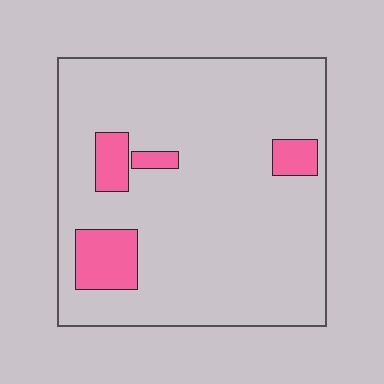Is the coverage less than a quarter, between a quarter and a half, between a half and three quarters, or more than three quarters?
Less than a quarter.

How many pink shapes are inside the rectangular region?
4.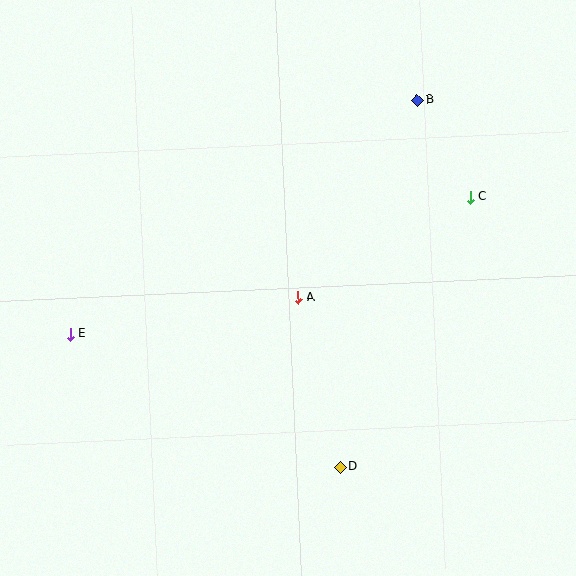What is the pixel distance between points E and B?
The distance between E and B is 419 pixels.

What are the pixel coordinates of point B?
Point B is at (417, 100).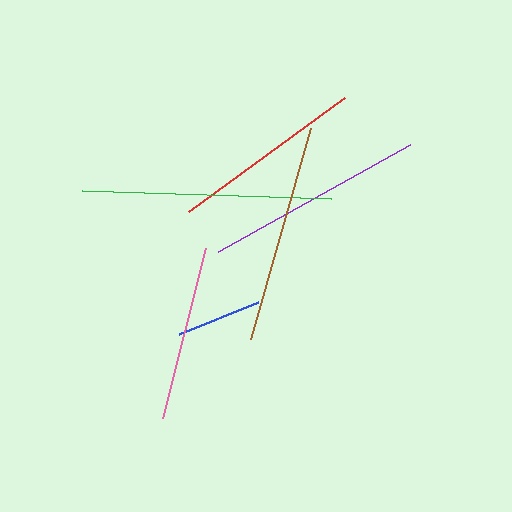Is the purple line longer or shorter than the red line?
The purple line is longer than the red line.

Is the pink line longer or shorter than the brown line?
The brown line is longer than the pink line.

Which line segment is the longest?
The green line is the longest at approximately 249 pixels.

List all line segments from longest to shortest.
From longest to shortest: green, purple, brown, red, pink, blue.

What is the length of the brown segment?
The brown segment is approximately 219 pixels long.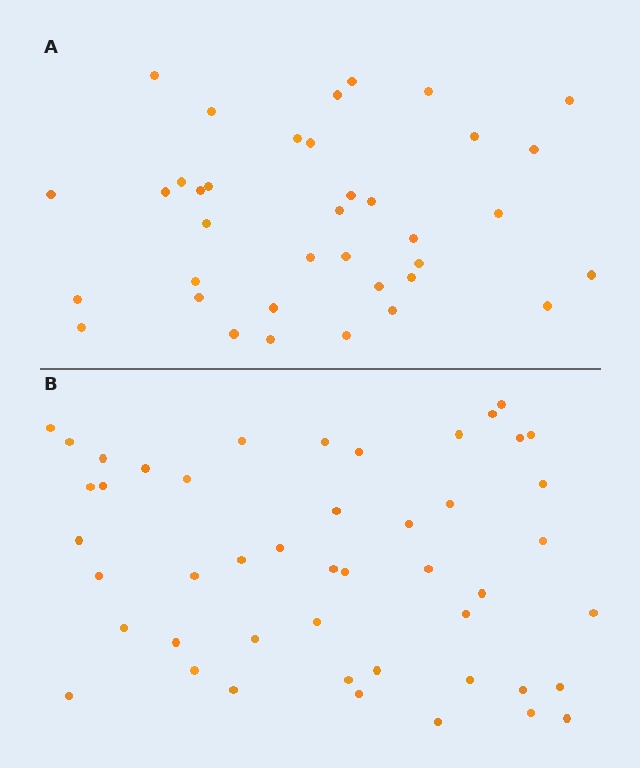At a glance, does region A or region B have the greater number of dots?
Region B (the bottom region) has more dots.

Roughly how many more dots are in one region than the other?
Region B has roughly 10 or so more dots than region A.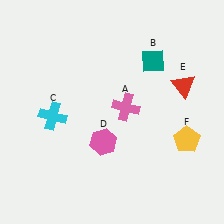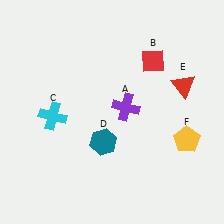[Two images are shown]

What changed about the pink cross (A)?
In Image 1, A is pink. In Image 2, it changed to purple.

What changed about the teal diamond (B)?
In Image 1, B is teal. In Image 2, it changed to red.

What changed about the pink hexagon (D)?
In Image 1, D is pink. In Image 2, it changed to teal.